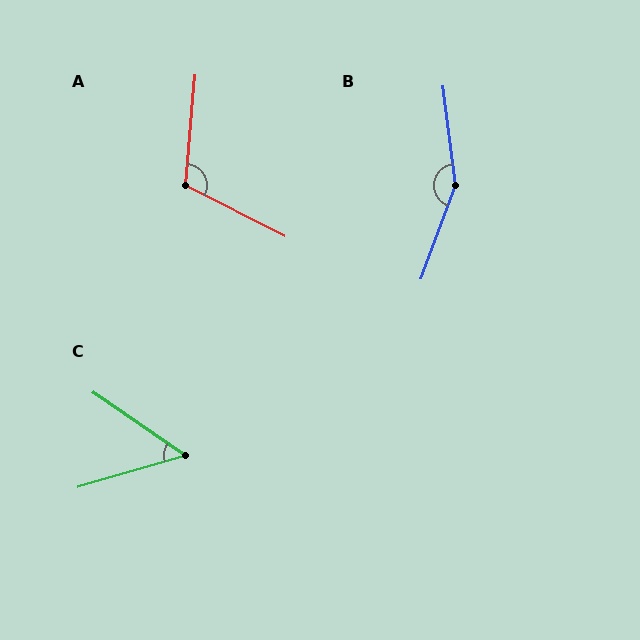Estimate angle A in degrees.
Approximately 112 degrees.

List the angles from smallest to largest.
C (51°), A (112°), B (153°).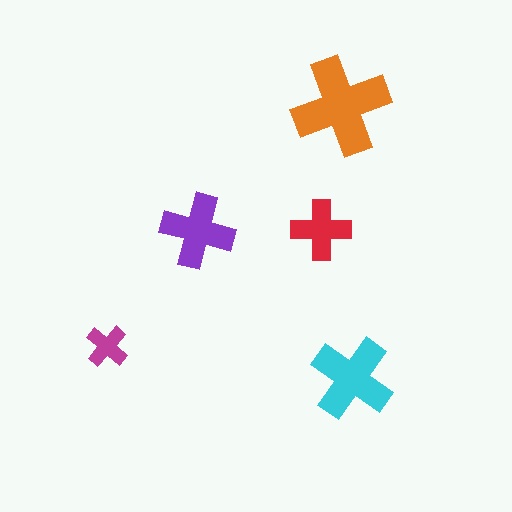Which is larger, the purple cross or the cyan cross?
The cyan one.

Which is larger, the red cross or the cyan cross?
The cyan one.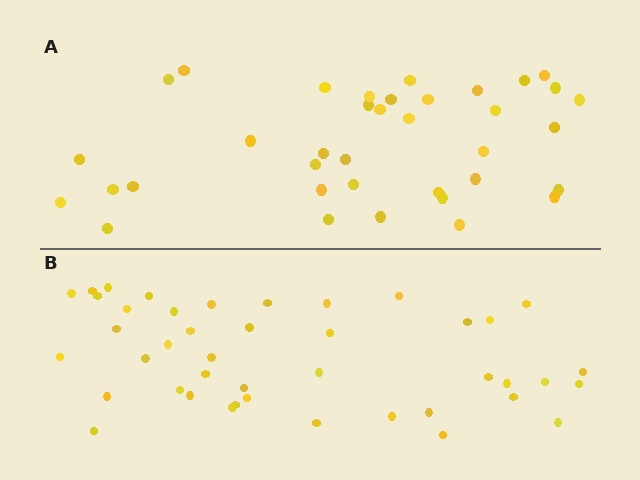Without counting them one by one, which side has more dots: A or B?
Region B (the bottom region) has more dots.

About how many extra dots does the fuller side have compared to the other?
Region B has about 6 more dots than region A.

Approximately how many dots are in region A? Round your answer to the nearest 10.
About 40 dots. (The exact count is 37, which rounds to 40.)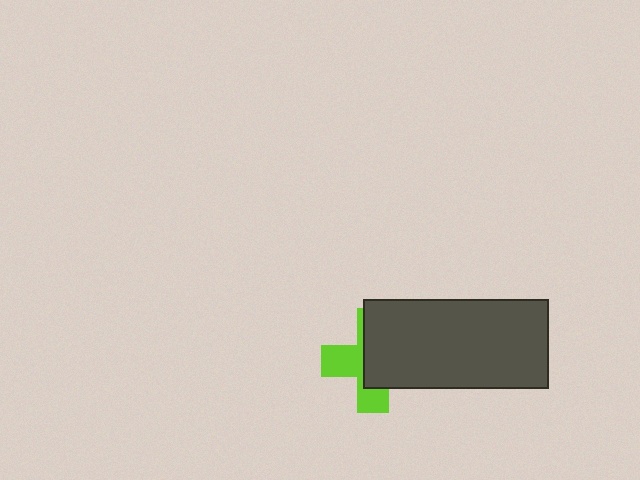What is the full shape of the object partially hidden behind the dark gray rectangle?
The partially hidden object is a lime cross.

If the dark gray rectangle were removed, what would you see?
You would see the complete lime cross.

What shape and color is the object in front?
The object in front is a dark gray rectangle.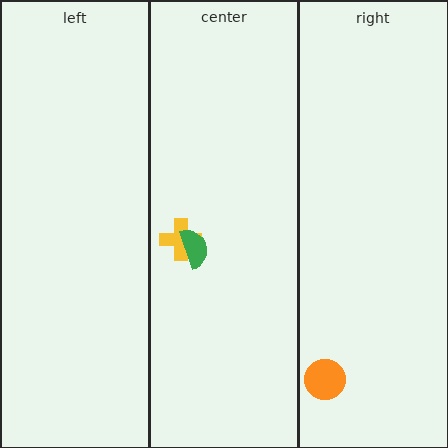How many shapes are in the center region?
2.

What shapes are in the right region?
The orange circle.